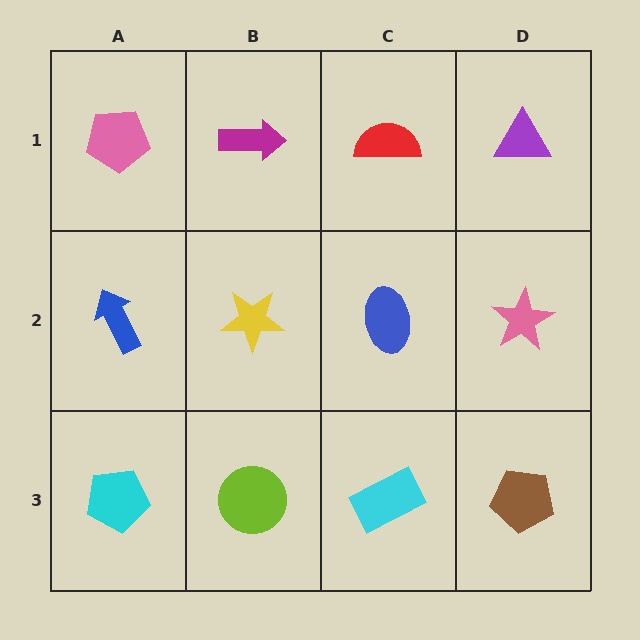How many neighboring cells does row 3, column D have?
2.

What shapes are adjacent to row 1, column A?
A blue arrow (row 2, column A), a magenta arrow (row 1, column B).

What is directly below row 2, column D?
A brown pentagon.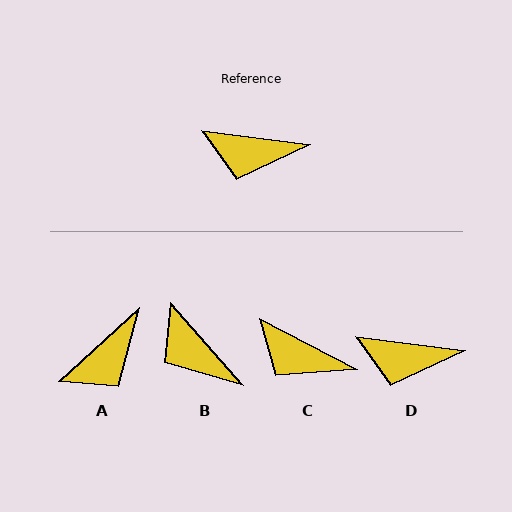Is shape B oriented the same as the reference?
No, it is off by about 41 degrees.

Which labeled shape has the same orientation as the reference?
D.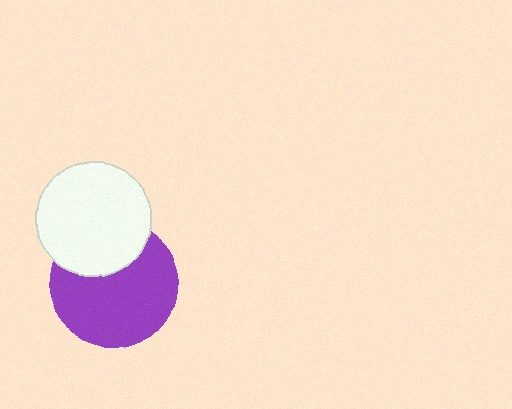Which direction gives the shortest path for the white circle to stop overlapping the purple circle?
Moving up gives the shortest separation.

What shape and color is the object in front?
The object in front is a white circle.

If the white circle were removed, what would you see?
You would see the complete purple circle.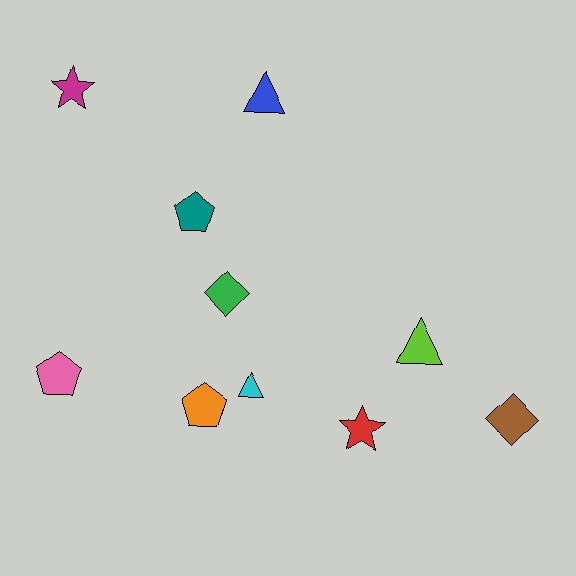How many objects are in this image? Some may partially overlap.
There are 10 objects.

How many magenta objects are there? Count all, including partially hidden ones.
There is 1 magenta object.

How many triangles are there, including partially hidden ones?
There are 3 triangles.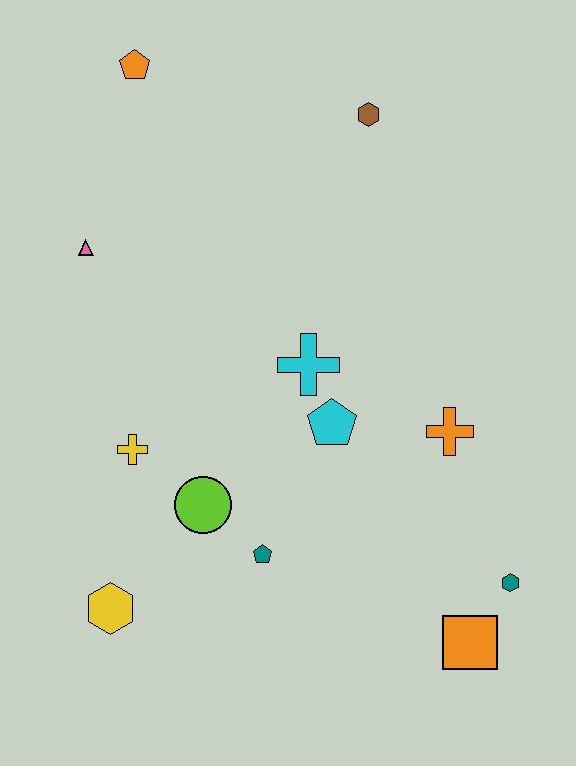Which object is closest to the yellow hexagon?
The lime circle is closest to the yellow hexagon.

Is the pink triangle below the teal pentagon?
No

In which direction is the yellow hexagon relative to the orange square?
The yellow hexagon is to the left of the orange square.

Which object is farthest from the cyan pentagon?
The orange pentagon is farthest from the cyan pentagon.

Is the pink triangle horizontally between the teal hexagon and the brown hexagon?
No